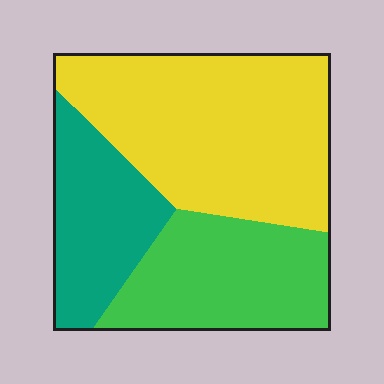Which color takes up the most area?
Yellow, at roughly 50%.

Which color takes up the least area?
Teal, at roughly 25%.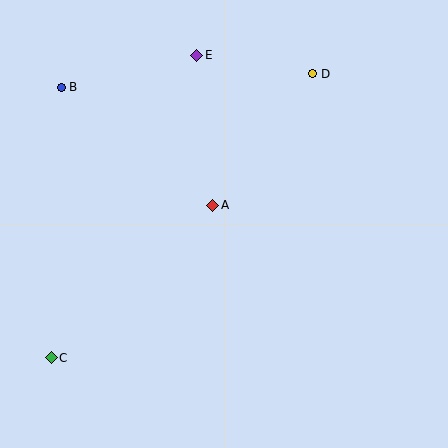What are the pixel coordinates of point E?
Point E is at (197, 55).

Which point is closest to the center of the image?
Point A at (213, 205) is closest to the center.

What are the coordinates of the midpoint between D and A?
The midpoint between D and A is at (263, 140).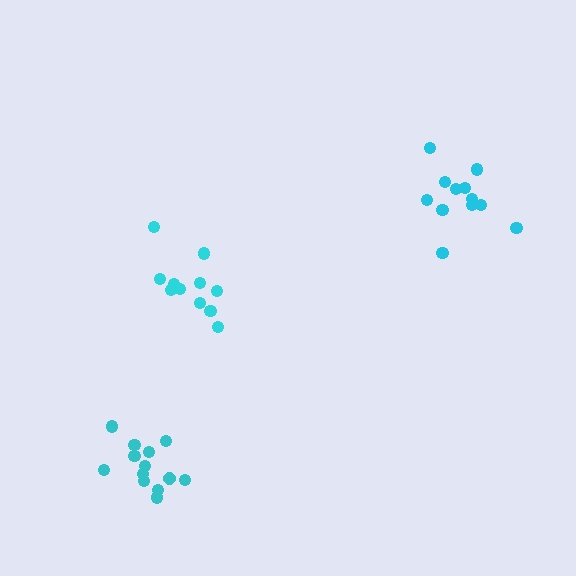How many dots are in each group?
Group 1: 13 dots, Group 2: 12 dots, Group 3: 11 dots (36 total).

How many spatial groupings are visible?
There are 3 spatial groupings.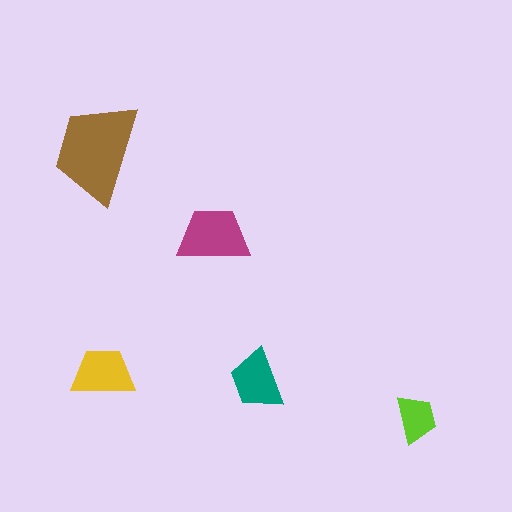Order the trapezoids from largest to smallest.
the brown one, the magenta one, the yellow one, the teal one, the lime one.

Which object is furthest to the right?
The lime trapezoid is rightmost.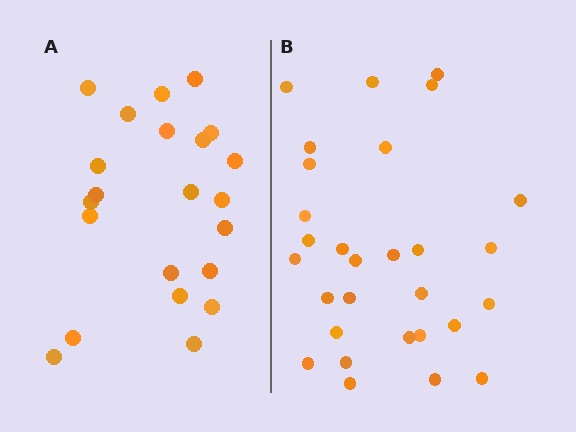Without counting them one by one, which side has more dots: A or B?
Region B (the right region) has more dots.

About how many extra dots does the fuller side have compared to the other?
Region B has roughly 8 or so more dots than region A.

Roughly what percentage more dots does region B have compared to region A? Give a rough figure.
About 30% more.